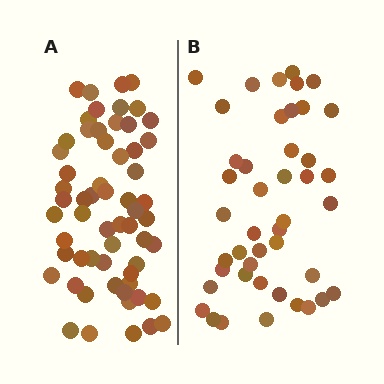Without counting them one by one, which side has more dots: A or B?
Region A (the left region) has more dots.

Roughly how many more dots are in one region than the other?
Region A has approximately 15 more dots than region B.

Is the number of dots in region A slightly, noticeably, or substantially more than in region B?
Region A has noticeably more, but not dramatically so. The ratio is roughly 1.4 to 1.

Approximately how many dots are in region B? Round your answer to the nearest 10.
About 40 dots. (The exact count is 44, which rounds to 40.)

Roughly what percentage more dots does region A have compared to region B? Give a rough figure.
About 35% more.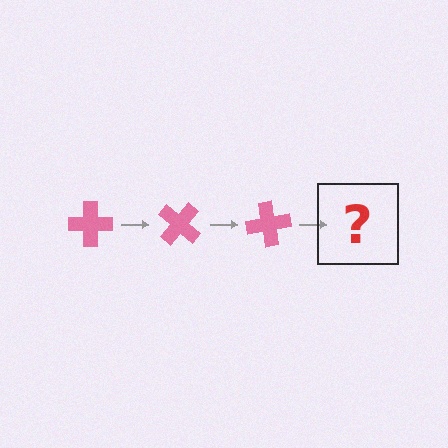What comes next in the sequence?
The next element should be a pink cross rotated 120 degrees.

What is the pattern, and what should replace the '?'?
The pattern is that the cross rotates 40 degrees each step. The '?' should be a pink cross rotated 120 degrees.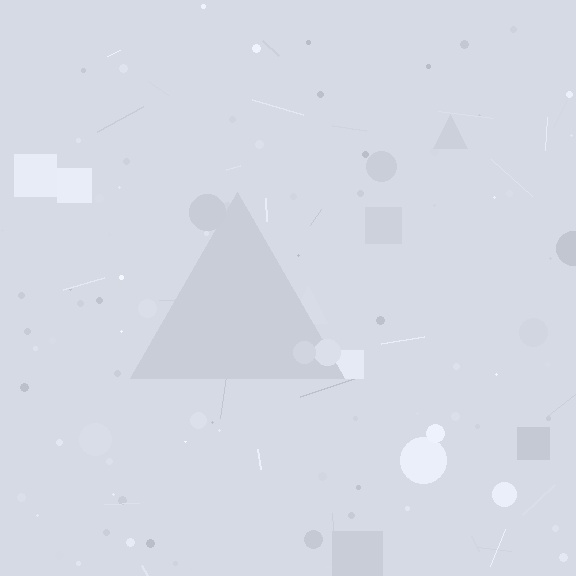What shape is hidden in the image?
A triangle is hidden in the image.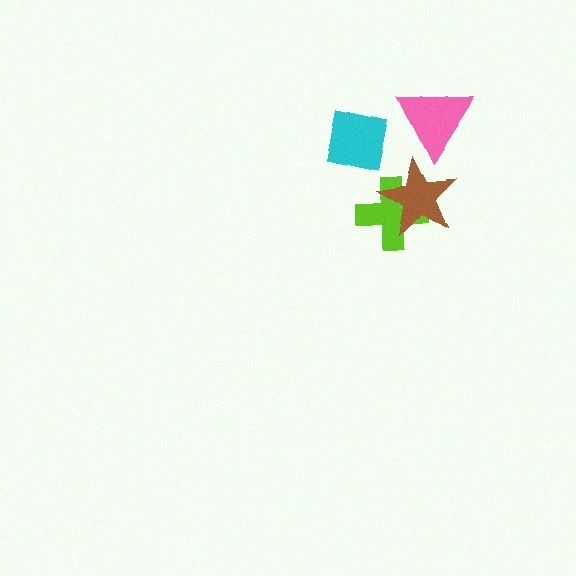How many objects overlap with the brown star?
1 object overlaps with the brown star.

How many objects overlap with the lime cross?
1 object overlaps with the lime cross.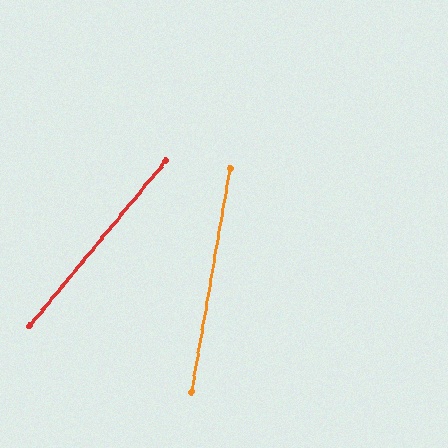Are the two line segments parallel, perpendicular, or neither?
Neither parallel nor perpendicular — they differ by about 30°.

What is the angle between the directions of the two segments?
Approximately 30 degrees.